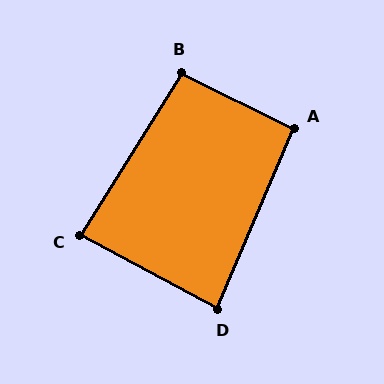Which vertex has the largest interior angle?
B, at approximately 95 degrees.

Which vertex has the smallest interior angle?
D, at approximately 85 degrees.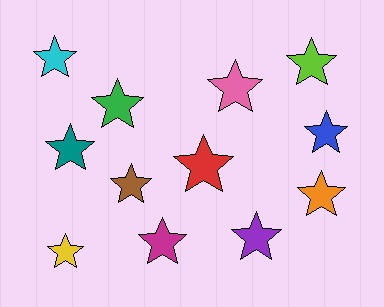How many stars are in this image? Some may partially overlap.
There are 12 stars.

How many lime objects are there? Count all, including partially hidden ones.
There is 1 lime object.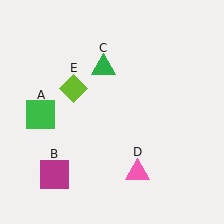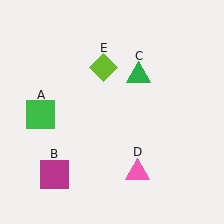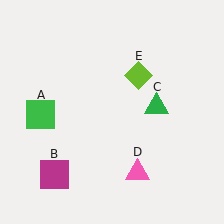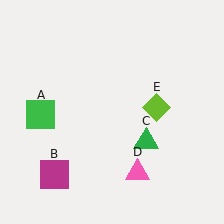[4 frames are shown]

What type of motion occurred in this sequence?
The green triangle (object C), lime diamond (object E) rotated clockwise around the center of the scene.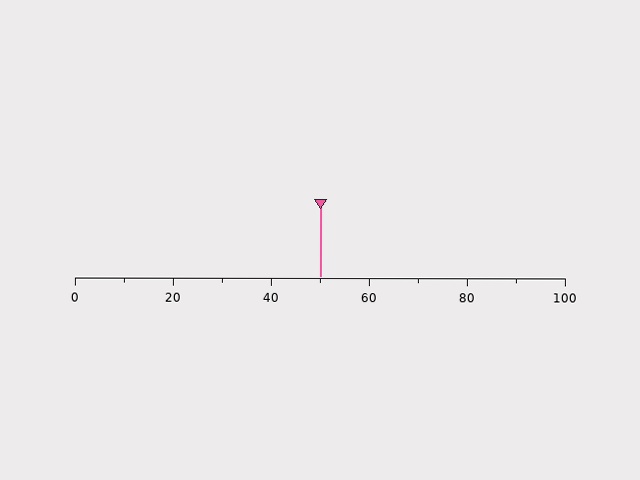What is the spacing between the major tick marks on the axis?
The major ticks are spaced 20 apart.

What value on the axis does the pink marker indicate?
The marker indicates approximately 50.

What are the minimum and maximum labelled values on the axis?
The axis runs from 0 to 100.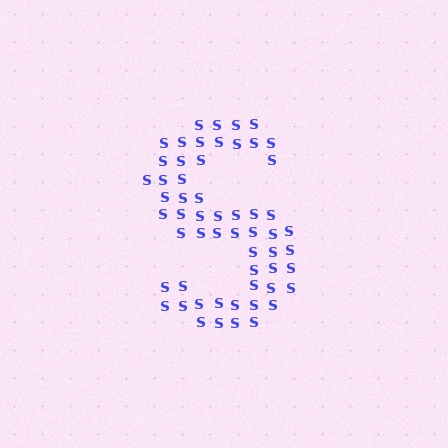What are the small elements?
The small elements are letter S's.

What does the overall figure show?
The overall figure shows the letter S.